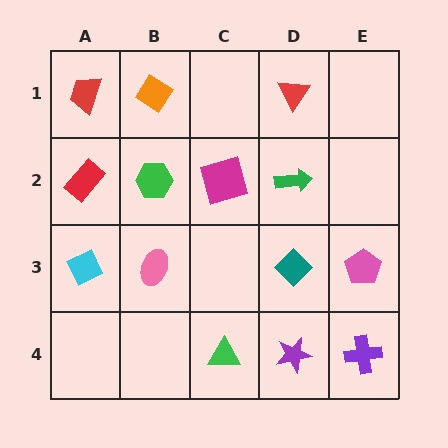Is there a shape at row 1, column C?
No, that cell is empty.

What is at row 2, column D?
A green arrow.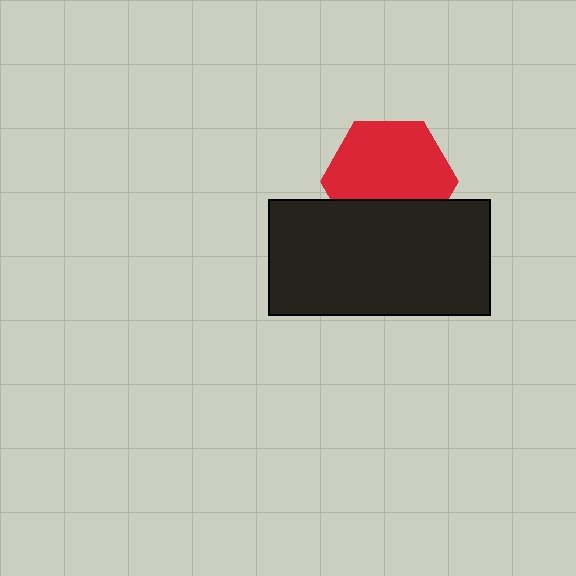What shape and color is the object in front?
The object in front is a black rectangle.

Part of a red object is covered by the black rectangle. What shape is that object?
It is a hexagon.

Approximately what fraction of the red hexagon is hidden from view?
Roughly 32% of the red hexagon is hidden behind the black rectangle.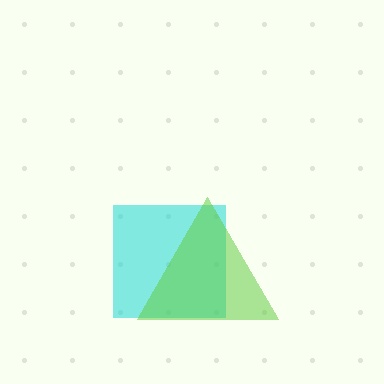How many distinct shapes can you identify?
There are 2 distinct shapes: a cyan square, a lime triangle.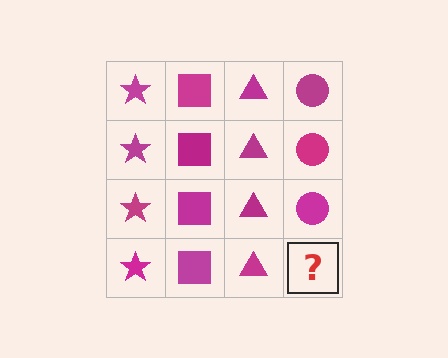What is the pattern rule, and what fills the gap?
The rule is that each column has a consistent shape. The gap should be filled with a magenta circle.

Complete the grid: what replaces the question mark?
The question mark should be replaced with a magenta circle.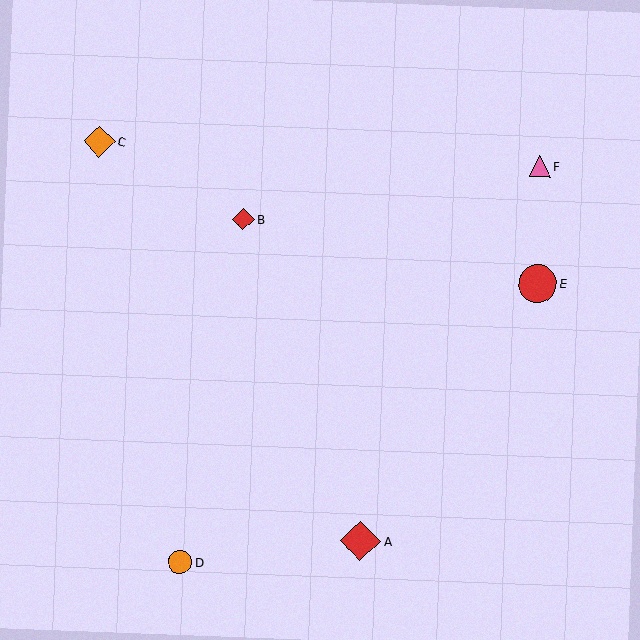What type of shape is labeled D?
Shape D is an orange circle.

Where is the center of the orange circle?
The center of the orange circle is at (180, 562).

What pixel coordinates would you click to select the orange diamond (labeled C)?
Click at (99, 141) to select the orange diamond C.